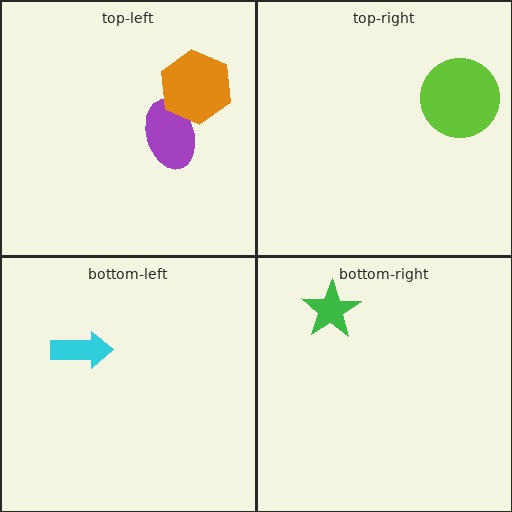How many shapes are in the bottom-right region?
1.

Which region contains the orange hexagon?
The top-left region.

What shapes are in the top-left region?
The purple ellipse, the orange hexagon.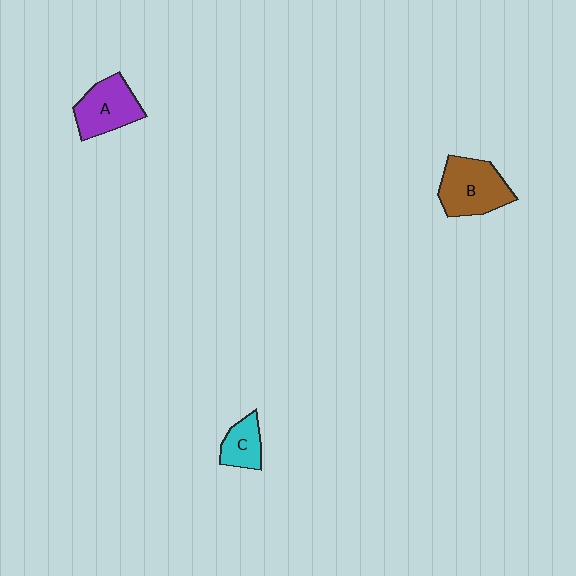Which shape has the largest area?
Shape B (brown).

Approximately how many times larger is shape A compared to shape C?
Approximately 1.6 times.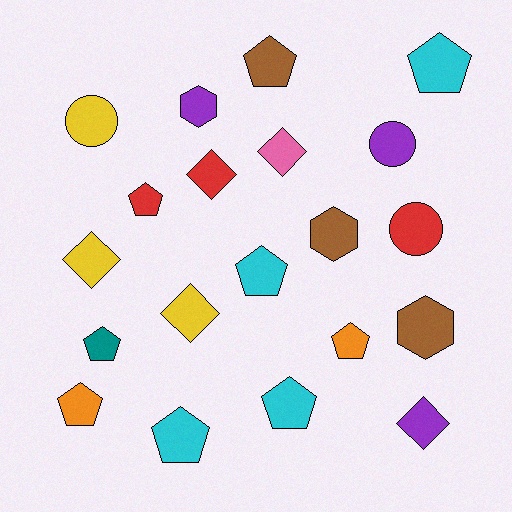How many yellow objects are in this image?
There are 3 yellow objects.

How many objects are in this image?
There are 20 objects.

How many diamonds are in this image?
There are 5 diamonds.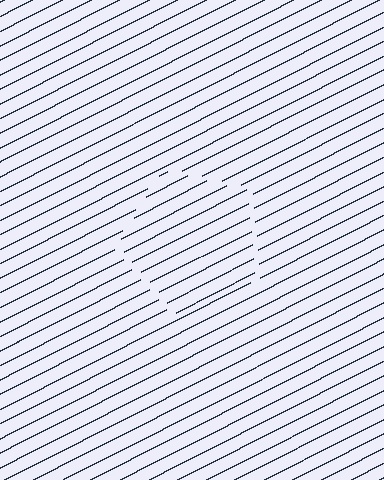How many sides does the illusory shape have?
5 sides — the line-ends trace a pentagon.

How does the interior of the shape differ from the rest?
The interior of the shape contains the same grating, shifted by half a period — the contour is defined by the phase discontinuity where line-ends from the inner and outer gratings abut.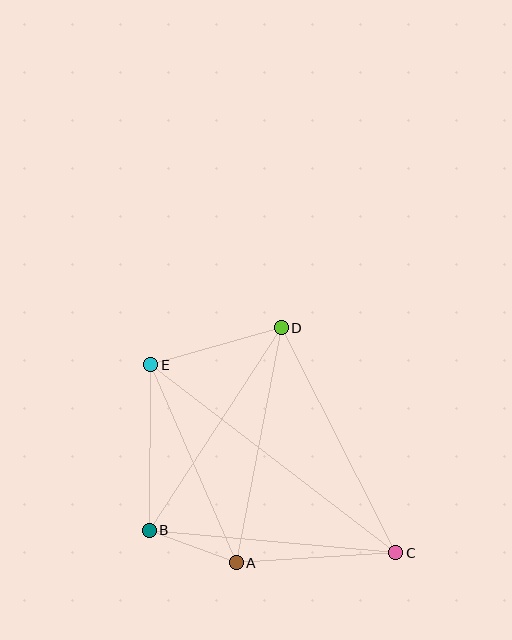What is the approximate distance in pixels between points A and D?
The distance between A and D is approximately 239 pixels.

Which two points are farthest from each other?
Points C and E are farthest from each other.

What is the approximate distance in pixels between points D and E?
The distance between D and E is approximately 136 pixels.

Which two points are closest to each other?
Points A and B are closest to each other.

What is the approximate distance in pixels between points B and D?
The distance between B and D is approximately 242 pixels.